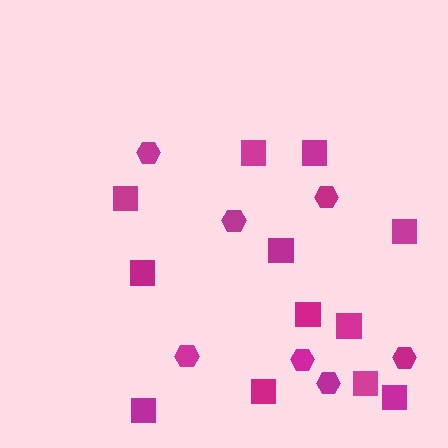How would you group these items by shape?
There are 2 groups: one group of hexagons (7) and one group of squares (12).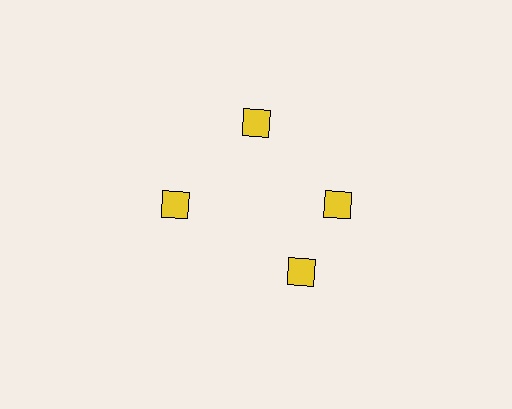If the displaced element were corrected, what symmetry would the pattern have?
It would have 4-fold rotational symmetry — the pattern would map onto itself every 90 degrees.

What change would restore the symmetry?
The symmetry would be restored by rotating it back into even spacing with its neighbors so that all 4 diamonds sit at equal angles and equal distance from the center.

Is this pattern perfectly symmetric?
No. The 4 yellow diamonds are arranged in a ring, but one element near the 6 o'clock position is rotated out of alignment along the ring, breaking the 4-fold rotational symmetry.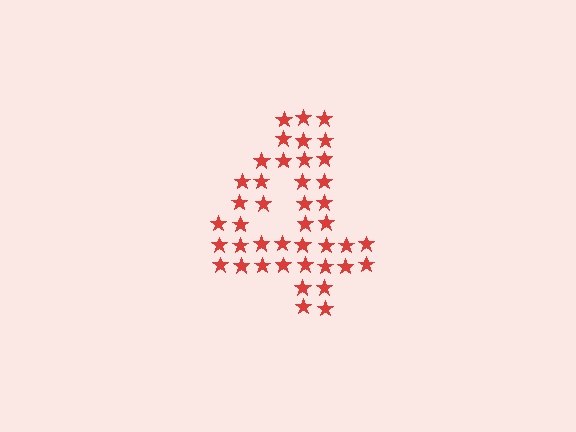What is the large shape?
The large shape is the digit 4.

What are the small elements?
The small elements are stars.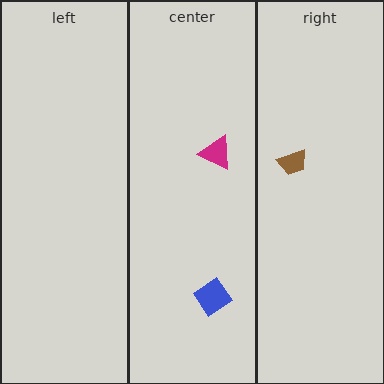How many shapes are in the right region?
1.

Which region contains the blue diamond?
The center region.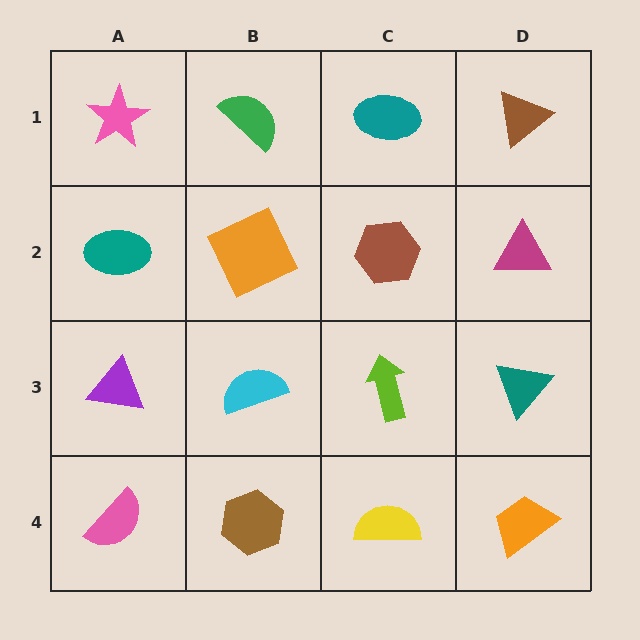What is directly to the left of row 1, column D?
A teal ellipse.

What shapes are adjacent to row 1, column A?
A teal ellipse (row 2, column A), a green semicircle (row 1, column B).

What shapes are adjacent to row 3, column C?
A brown hexagon (row 2, column C), a yellow semicircle (row 4, column C), a cyan semicircle (row 3, column B), a teal triangle (row 3, column D).